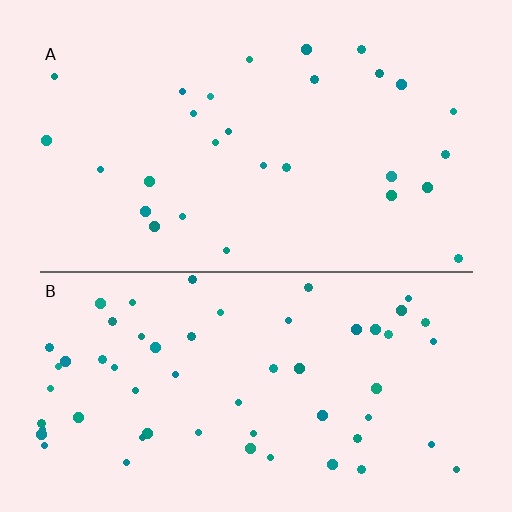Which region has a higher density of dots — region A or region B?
B (the bottom).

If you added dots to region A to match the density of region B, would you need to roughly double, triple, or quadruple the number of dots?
Approximately double.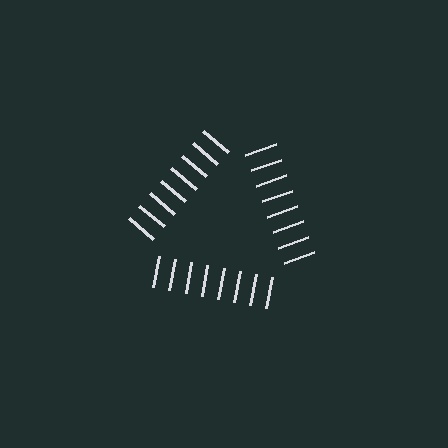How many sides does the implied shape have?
3 sides — the line-ends trace a triangle.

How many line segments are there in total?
24 — 8 along each of the 3 edges.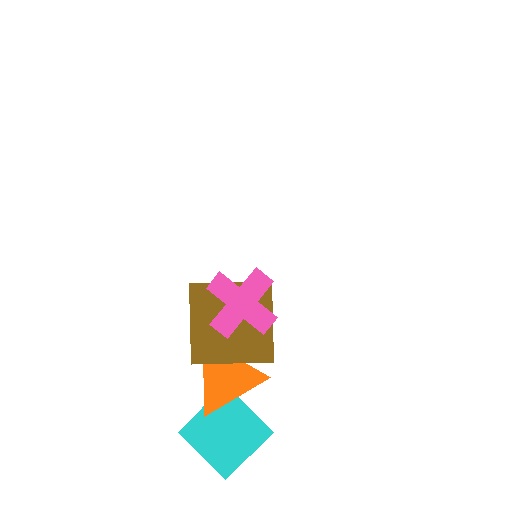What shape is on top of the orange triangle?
The brown square is on top of the orange triangle.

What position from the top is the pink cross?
The pink cross is 1st from the top.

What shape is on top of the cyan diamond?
The orange triangle is on top of the cyan diamond.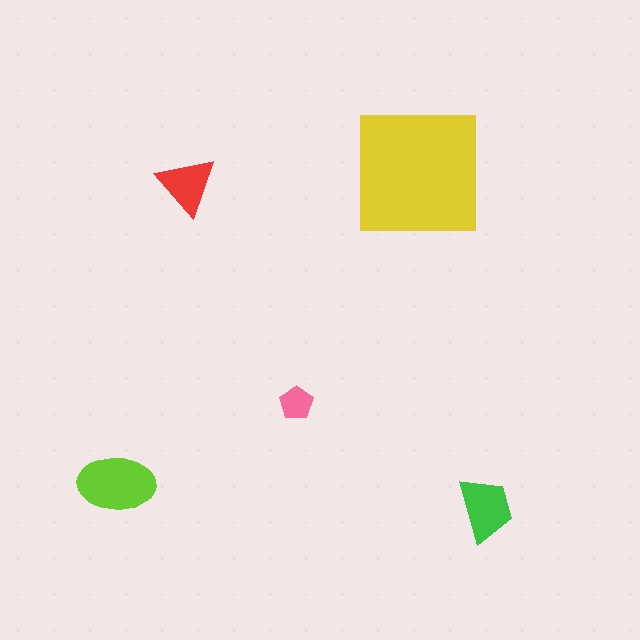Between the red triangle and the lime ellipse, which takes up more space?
The lime ellipse.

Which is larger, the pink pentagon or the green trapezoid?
The green trapezoid.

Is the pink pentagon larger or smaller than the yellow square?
Smaller.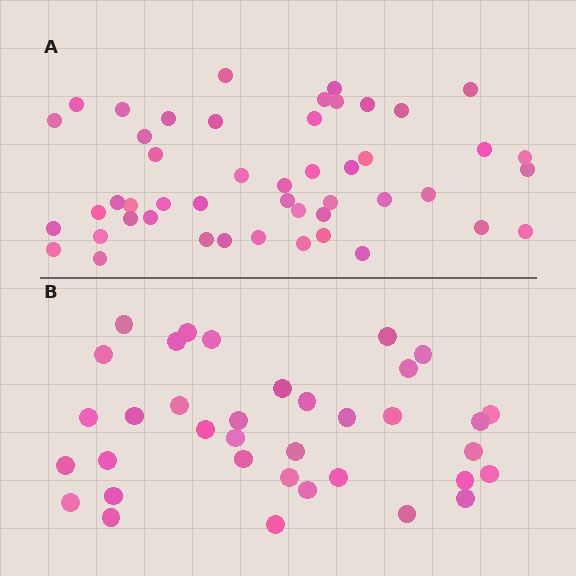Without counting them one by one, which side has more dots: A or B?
Region A (the top region) has more dots.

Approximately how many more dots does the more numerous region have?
Region A has roughly 12 or so more dots than region B.